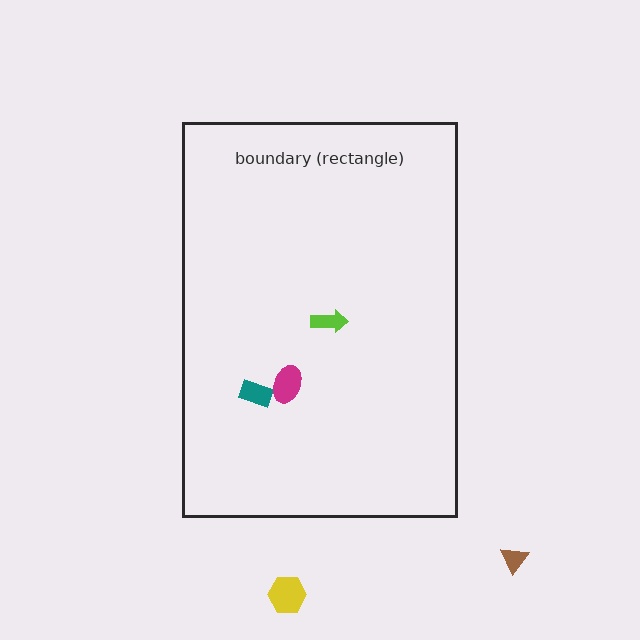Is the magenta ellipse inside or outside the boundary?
Inside.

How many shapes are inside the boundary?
3 inside, 2 outside.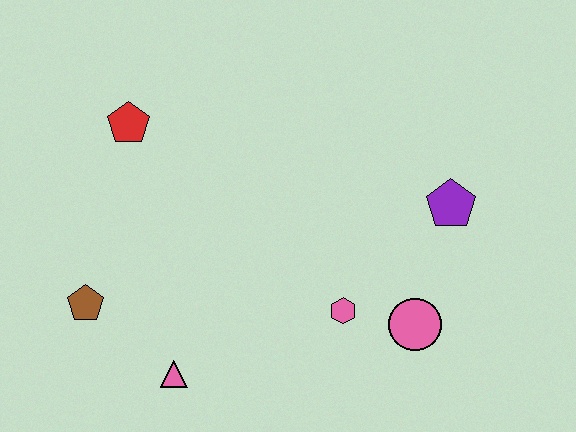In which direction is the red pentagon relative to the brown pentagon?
The red pentagon is above the brown pentagon.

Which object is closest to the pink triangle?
The brown pentagon is closest to the pink triangle.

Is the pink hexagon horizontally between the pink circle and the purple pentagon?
No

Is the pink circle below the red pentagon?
Yes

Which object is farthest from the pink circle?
The red pentagon is farthest from the pink circle.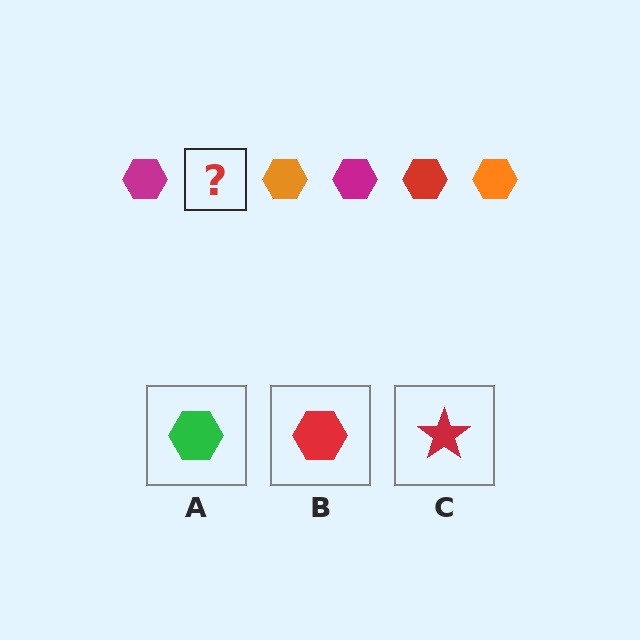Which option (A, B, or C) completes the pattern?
B.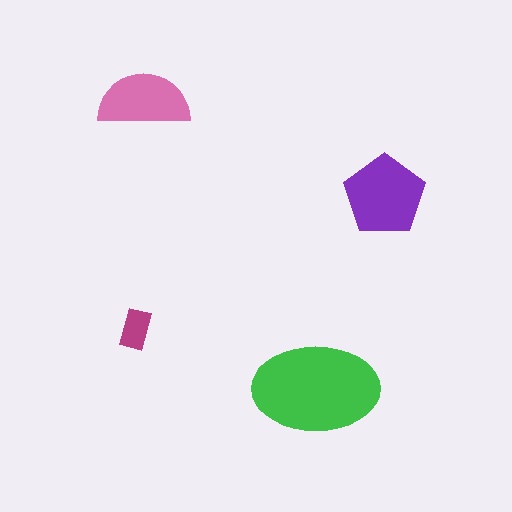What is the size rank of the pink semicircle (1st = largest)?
3rd.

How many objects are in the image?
There are 4 objects in the image.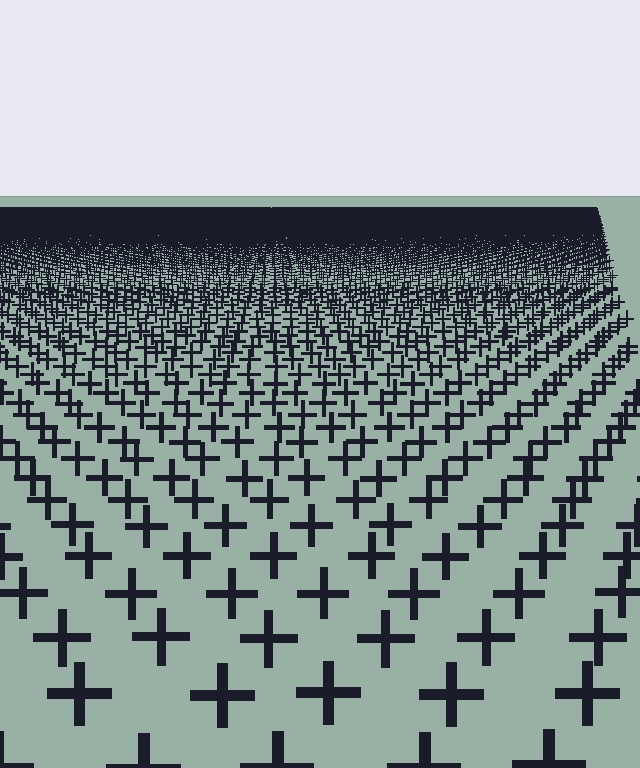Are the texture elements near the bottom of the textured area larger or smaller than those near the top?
Larger. Near the bottom, elements are closer to the viewer and appear at a bigger on-screen size.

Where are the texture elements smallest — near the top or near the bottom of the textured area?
Near the top.